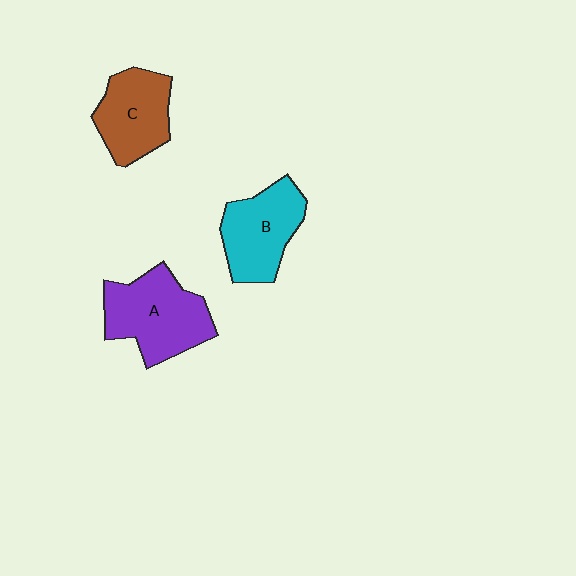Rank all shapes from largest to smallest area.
From largest to smallest: A (purple), B (cyan), C (brown).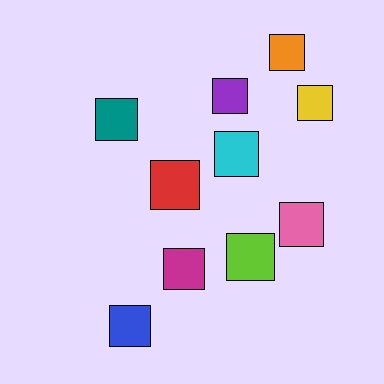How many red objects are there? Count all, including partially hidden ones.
There is 1 red object.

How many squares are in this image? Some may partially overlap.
There are 10 squares.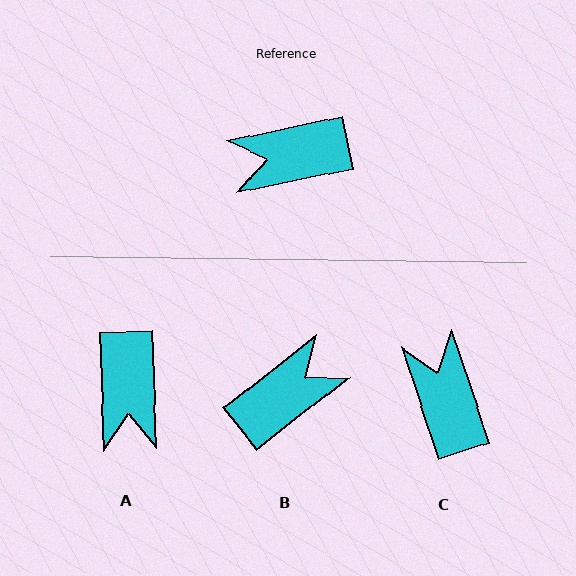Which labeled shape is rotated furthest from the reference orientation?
B, about 154 degrees away.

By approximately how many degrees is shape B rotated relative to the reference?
Approximately 154 degrees clockwise.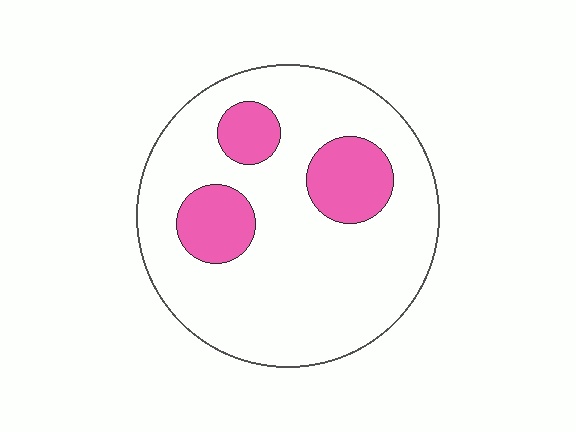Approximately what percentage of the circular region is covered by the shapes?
Approximately 20%.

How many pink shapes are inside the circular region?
3.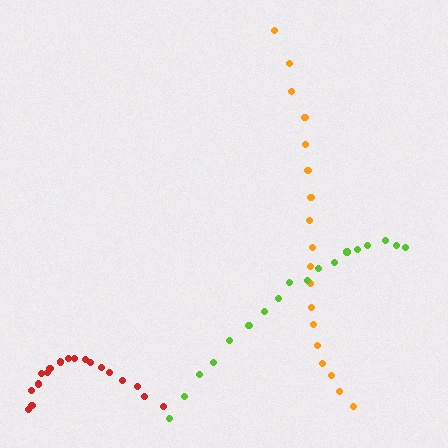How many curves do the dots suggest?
There are 3 distinct paths.